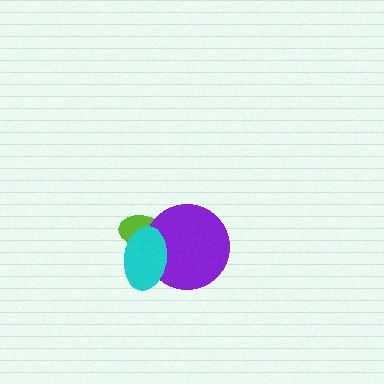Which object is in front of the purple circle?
The cyan ellipse is in front of the purple circle.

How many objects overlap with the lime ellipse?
2 objects overlap with the lime ellipse.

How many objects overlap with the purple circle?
2 objects overlap with the purple circle.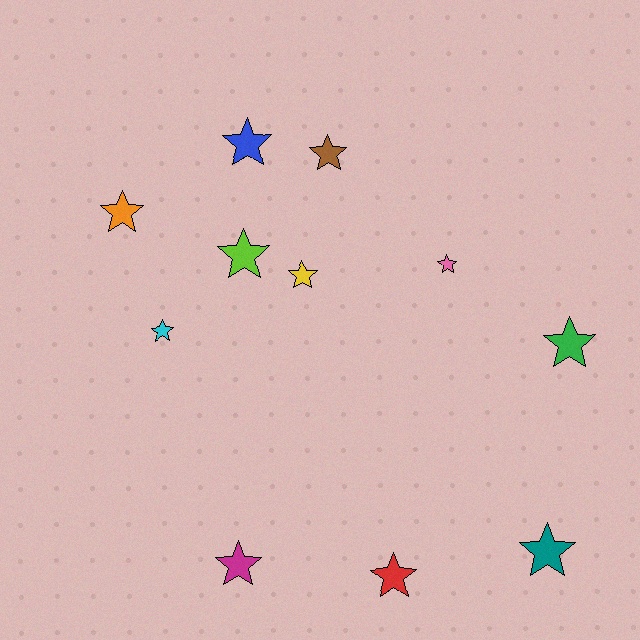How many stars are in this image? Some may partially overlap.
There are 11 stars.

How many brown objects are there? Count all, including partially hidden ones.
There is 1 brown object.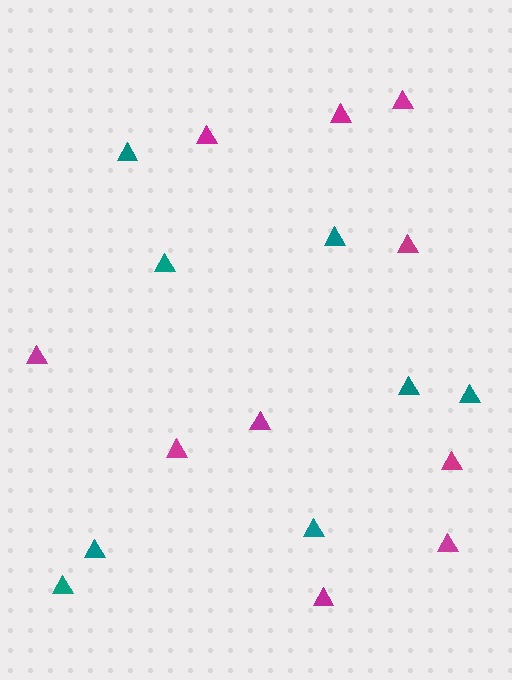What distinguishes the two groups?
There are 2 groups: one group of magenta triangles (10) and one group of teal triangles (8).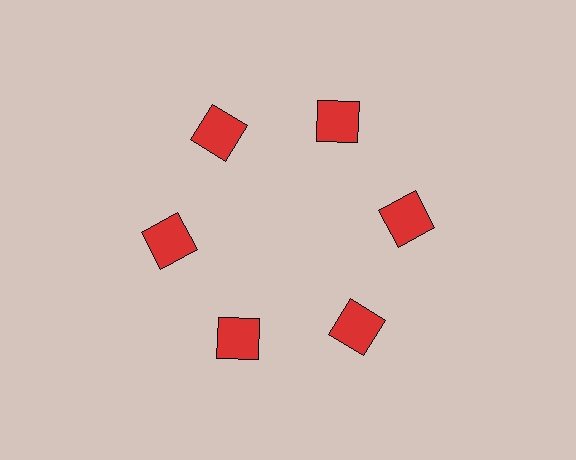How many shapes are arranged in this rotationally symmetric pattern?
There are 6 shapes, arranged in 6 groups of 1.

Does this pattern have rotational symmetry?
Yes, this pattern has 6-fold rotational symmetry. It looks the same after rotating 60 degrees around the center.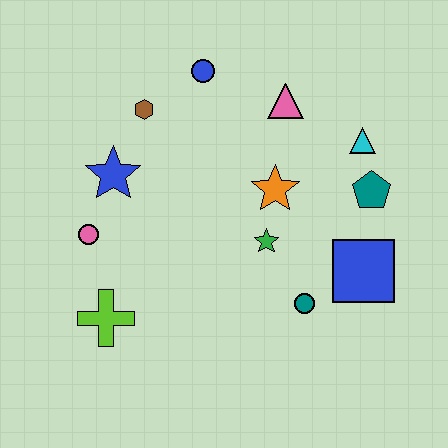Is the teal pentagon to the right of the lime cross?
Yes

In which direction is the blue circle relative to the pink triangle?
The blue circle is to the left of the pink triangle.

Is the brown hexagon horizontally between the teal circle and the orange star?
No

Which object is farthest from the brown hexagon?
The blue square is farthest from the brown hexagon.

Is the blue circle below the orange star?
No